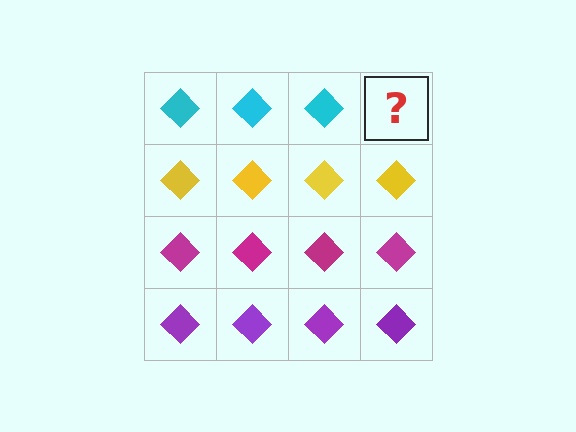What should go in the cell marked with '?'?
The missing cell should contain a cyan diamond.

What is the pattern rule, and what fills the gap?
The rule is that each row has a consistent color. The gap should be filled with a cyan diamond.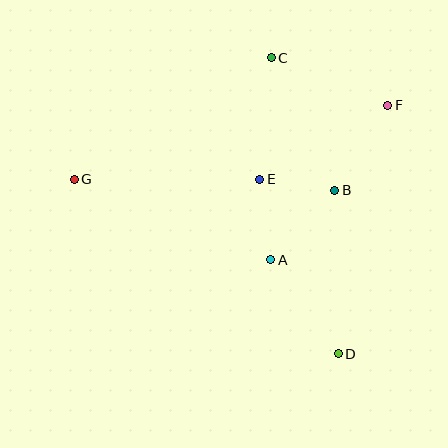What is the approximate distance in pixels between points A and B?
The distance between A and B is approximately 95 pixels.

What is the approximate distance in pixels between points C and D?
The distance between C and D is approximately 304 pixels.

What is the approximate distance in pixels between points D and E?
The distance between D and E is approximately 191 pixels.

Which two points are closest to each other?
Points B and E are closest to each other.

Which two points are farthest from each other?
Points F and G are farthest from each other.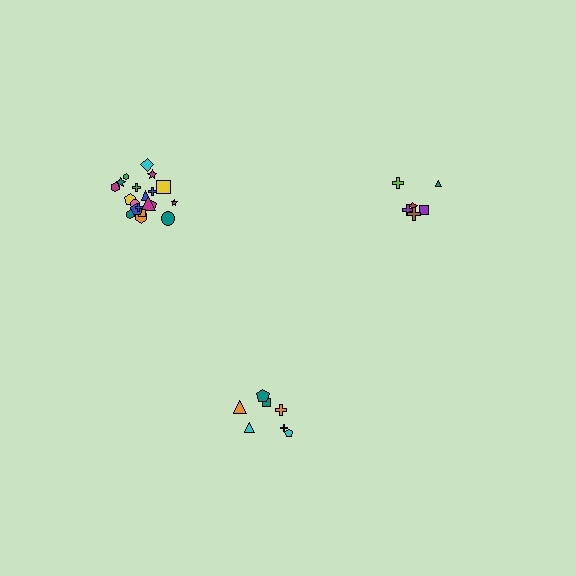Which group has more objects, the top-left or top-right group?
The top-left group.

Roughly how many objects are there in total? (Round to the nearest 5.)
Roughly 35 objects in total.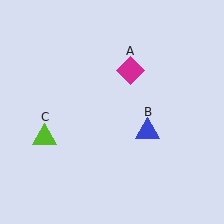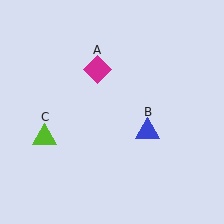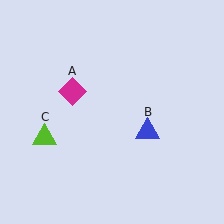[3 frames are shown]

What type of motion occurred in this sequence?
The magenta diamond (object A) rotated counterclockwise around the center of the scene.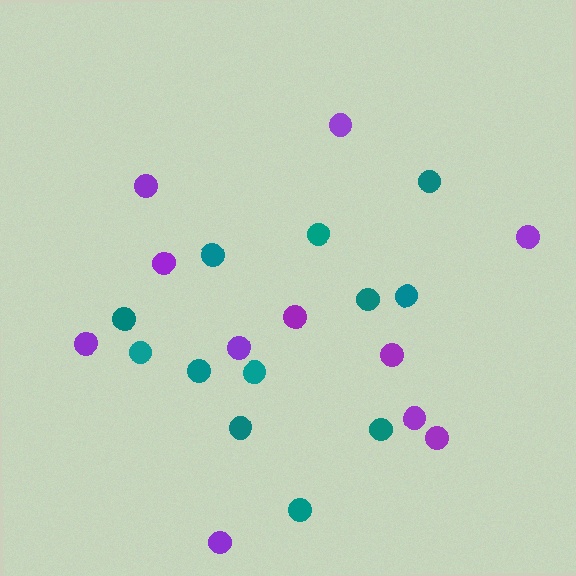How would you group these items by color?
There are 2 groups: one group of teal circles (12) and one group of purple circles (11).